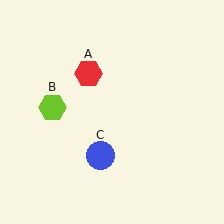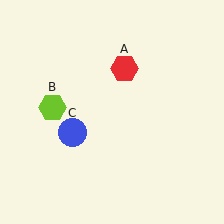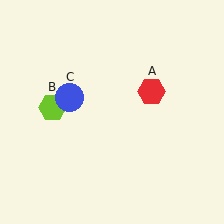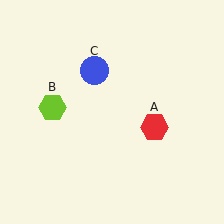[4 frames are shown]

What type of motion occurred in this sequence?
The red hexagon (object A), blue circle (object C) rotated clockwise around the center of the scene.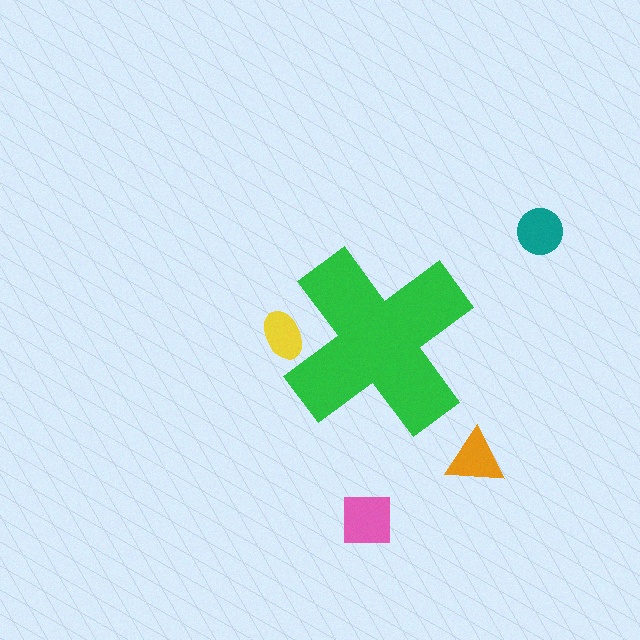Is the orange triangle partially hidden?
No, the orange triangle is fully visible.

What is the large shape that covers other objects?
A green cross.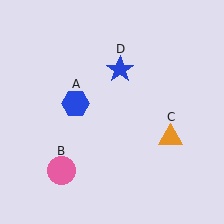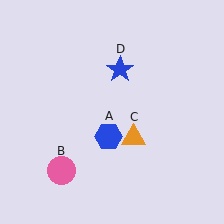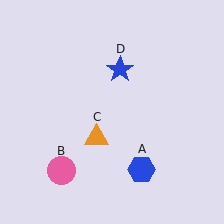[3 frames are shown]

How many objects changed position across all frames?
2 objects changed position: blue hexagon (object A), orange triangle (object C).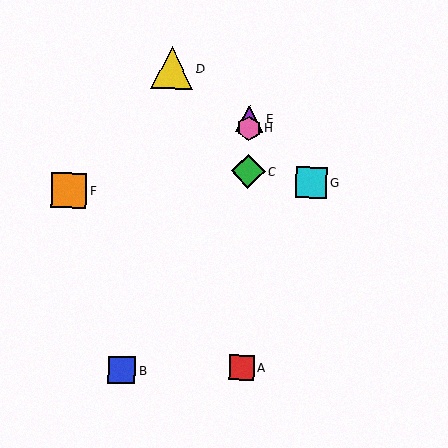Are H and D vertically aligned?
No, H is at x≈249 and D is at x≈172.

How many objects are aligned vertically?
4 objects (A, C, E, H) are aligned vertically.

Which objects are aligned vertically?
Objects A, C, E, H are aligned vertically.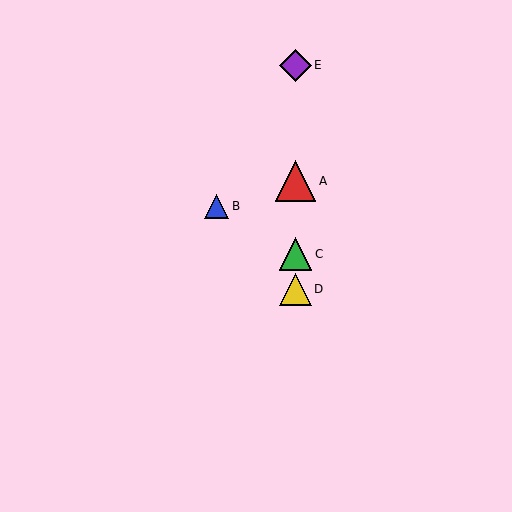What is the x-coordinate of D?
Object D is at x≈295.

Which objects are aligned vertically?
Objects A, C, D, E are aligned vertically.